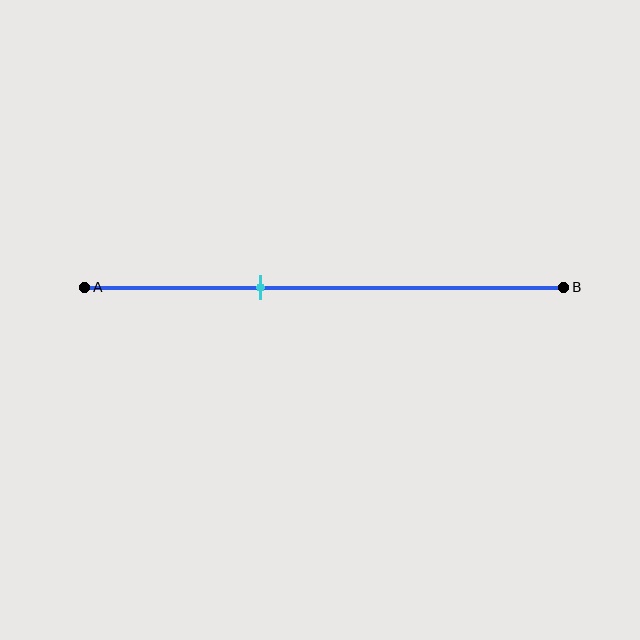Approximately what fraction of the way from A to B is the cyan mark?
The cyan mark is approximately 35% of the way from A to B.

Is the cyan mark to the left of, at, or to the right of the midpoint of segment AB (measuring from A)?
The cyan mark is to the left of the midpoint of segment AB.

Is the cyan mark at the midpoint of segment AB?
No, the mark is at about 35% from A, not at the 50% midpoint.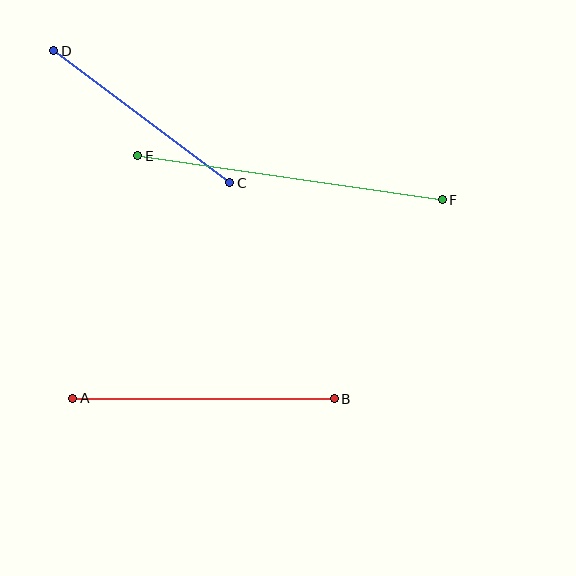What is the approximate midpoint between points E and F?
The midpoint is at approximately (290, 178) pixels.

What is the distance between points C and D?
The distance is approximately 220 pixels.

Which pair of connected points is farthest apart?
Points E and F are farthest apart.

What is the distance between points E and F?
The distance is approximately 308 pixels.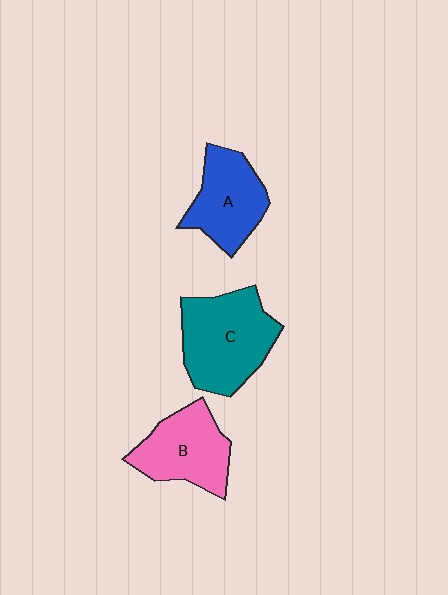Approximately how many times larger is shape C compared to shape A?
Approximately 1.4 times.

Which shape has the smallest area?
Shape A (blue).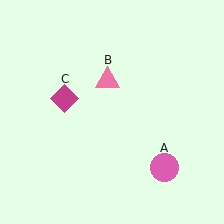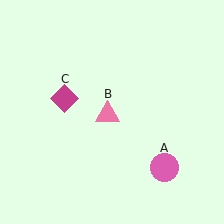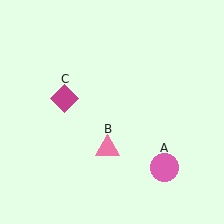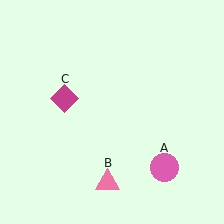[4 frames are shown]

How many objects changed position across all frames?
1 object changed position: pink triangle (object B).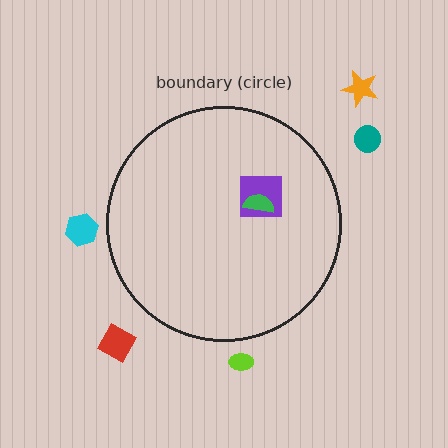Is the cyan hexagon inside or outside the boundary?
Outside.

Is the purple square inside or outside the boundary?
Inside.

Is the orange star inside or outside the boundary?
Outside.